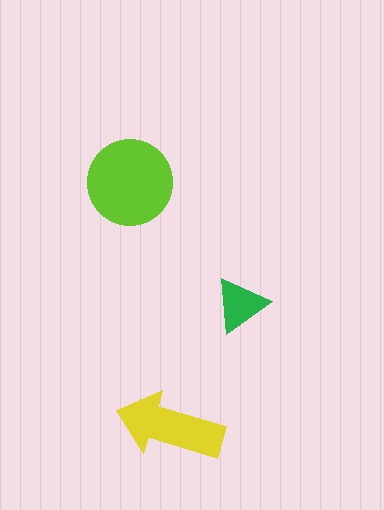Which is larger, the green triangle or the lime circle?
The lime circle.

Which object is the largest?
The lime circle.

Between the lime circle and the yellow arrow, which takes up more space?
The lime circle.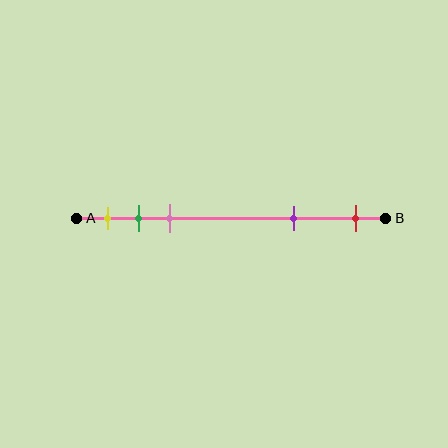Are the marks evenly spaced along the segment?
No, the marks are not evenly spaced.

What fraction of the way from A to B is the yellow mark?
The yellow mark is approximately 10% (0.1) of the way from A to B.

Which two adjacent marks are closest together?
The green and pink marks are the closest adjacent pair.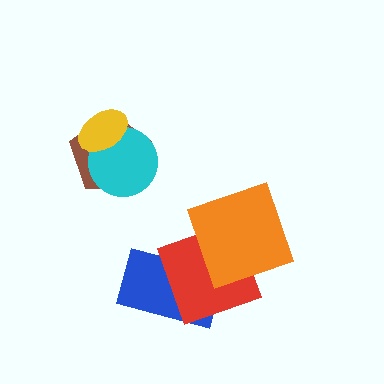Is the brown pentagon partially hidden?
Yes, it is partially covered by another shape.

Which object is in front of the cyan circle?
The yellow ellipse is in front of the cyan circle.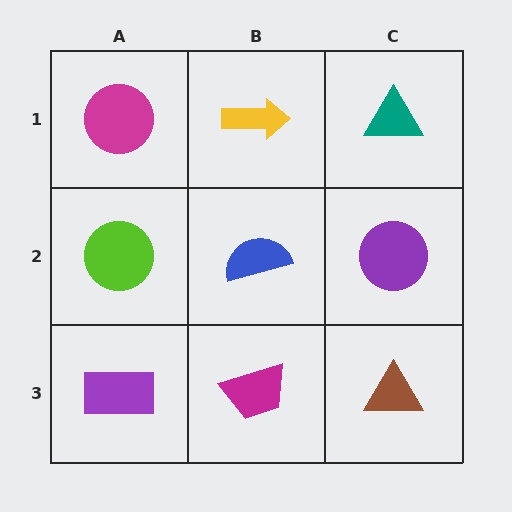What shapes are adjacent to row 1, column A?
A lime circle (row 2, column A), a yellow arrow (row 1, column B).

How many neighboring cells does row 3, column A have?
2.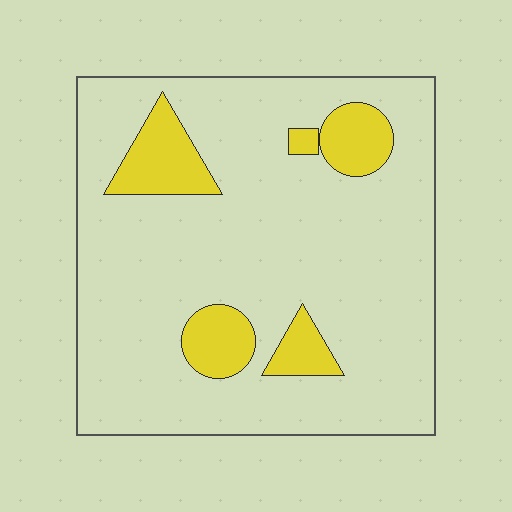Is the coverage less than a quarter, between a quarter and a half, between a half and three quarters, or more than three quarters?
Less than a quarter.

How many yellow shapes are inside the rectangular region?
5.